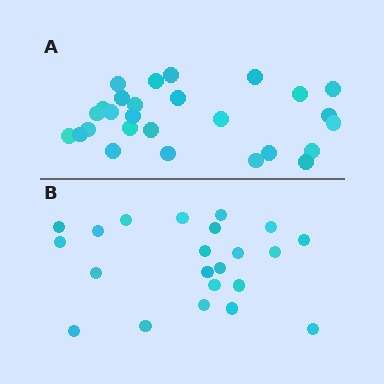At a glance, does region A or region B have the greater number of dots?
Region A (the top region) has more dots.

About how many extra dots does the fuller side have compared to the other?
Region A has about 5 more dots than region B.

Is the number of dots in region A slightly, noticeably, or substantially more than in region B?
Region A has only slightly more — the two regions are fairly close. The ratio is roughly 1.2 to 1.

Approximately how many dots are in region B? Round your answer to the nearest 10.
About 20 dots. (The exact count is 22, which rounds to 20.)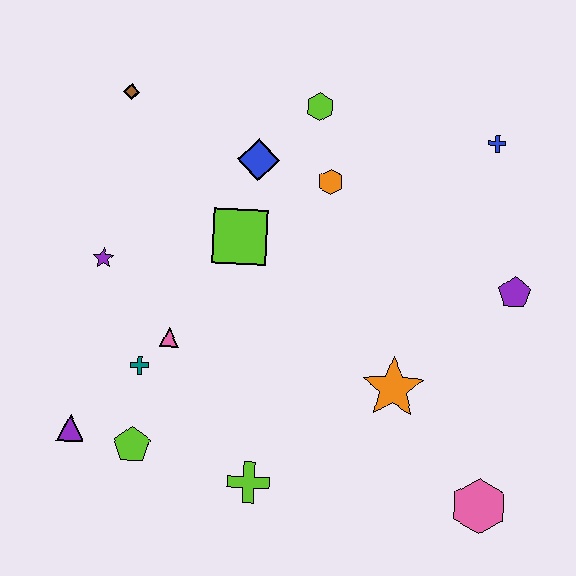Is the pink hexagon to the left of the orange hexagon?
No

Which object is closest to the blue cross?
The purple pentagon is closest to the blue cross.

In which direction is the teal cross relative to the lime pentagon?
The teal cross is above the lime pentagon.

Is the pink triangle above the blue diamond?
No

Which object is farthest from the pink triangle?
The blue cross is farthest from the pink triangle.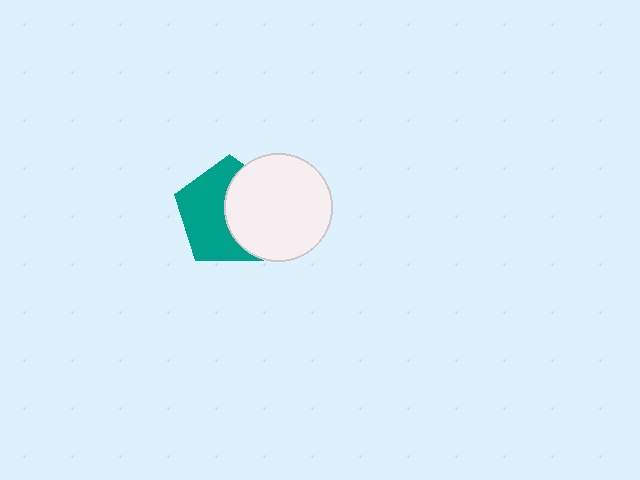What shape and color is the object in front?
The object in front is a white circle.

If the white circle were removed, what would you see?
You would see the complete teal pentagon.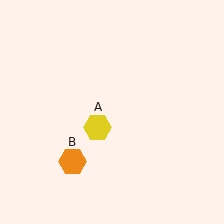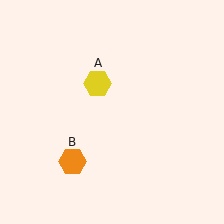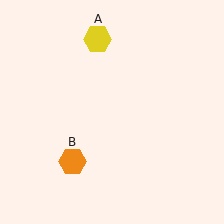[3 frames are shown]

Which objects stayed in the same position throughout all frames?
Orange hexagon (object B) remained stationary.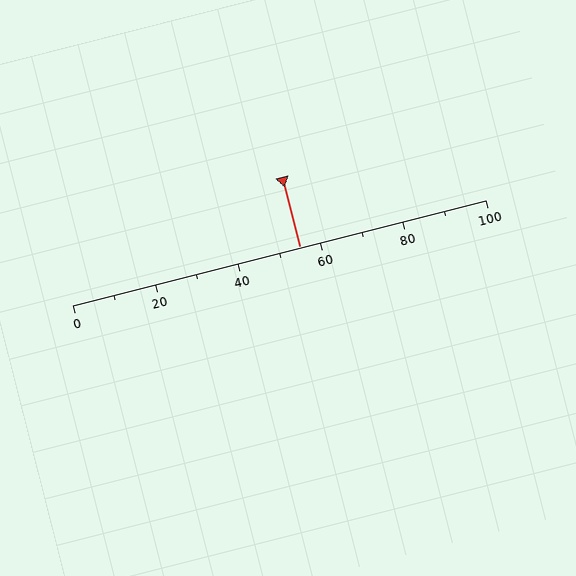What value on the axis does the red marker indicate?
The marker indicates approximately 55.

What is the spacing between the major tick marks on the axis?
The major ticks are spaced 20 apart.